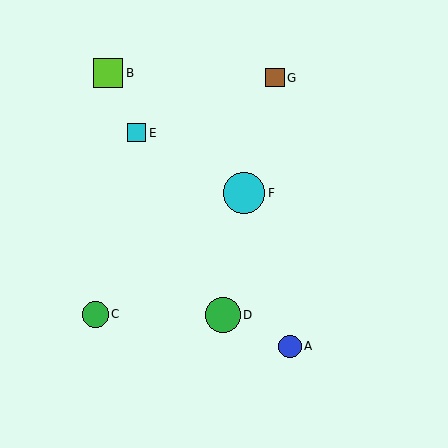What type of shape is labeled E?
Shape E is a cyan square.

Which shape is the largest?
The cyan circle (labeled F) is the largest.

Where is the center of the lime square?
The center of the lime square is at (108, 73).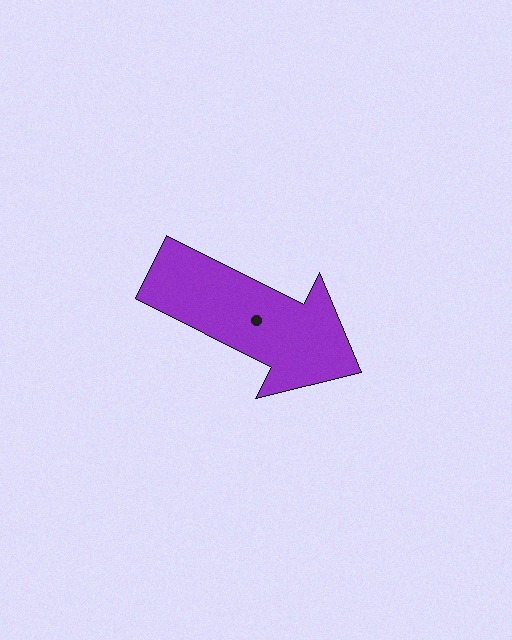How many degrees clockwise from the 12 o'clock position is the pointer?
Approximately 117 degrees.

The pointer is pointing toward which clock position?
Roughly 4 o'clock.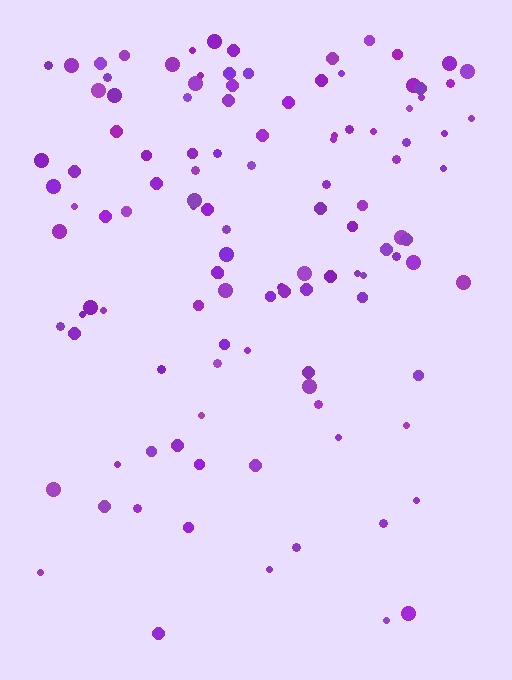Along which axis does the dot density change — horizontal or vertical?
Vertical.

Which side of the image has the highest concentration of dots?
The top.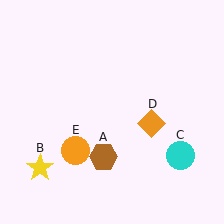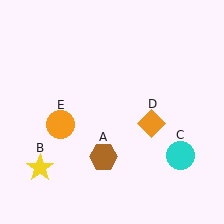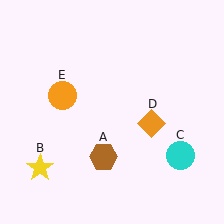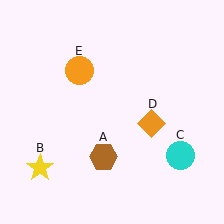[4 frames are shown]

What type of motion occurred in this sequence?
The orange circle (object E) rotated clockwise around the center of the scene.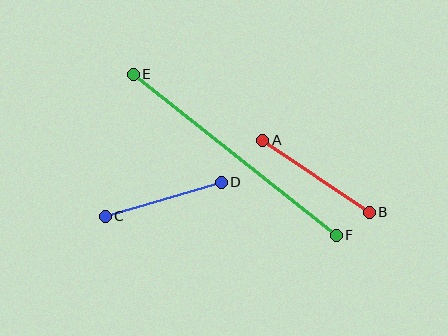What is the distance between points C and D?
The distance is approximately 121 pixels.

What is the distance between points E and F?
The distance is approximately 259 pixels.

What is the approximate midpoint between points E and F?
The midpoint is at approximately (235, 155) pixels.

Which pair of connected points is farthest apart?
Points E and F are farthest apart.